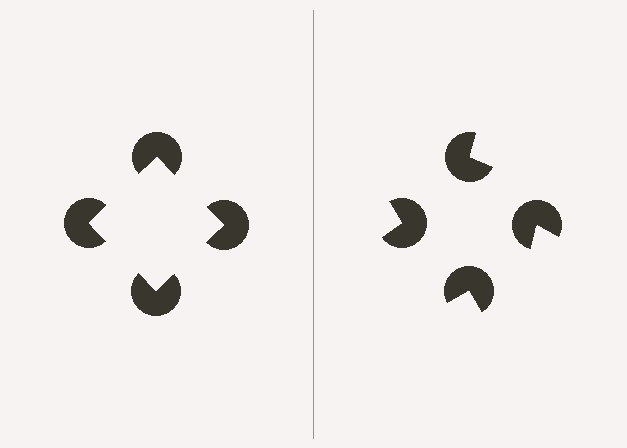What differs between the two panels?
The pac-man discs are positioned identically on both sides; only the wedge orientations differ. On the left they align to a square; on the right they are misaligned.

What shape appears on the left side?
An illusory square.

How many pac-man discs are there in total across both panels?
8 — 4 on each side.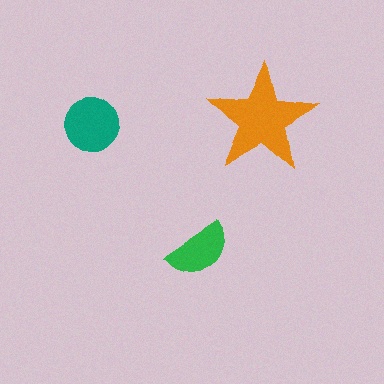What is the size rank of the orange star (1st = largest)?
1st.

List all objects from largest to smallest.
The orange star, the teal circle, the green semicircle.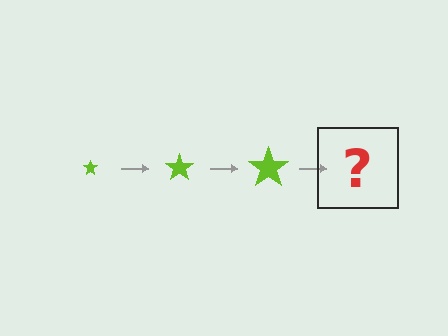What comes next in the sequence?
The next element should be a lime star, larger than the previous one.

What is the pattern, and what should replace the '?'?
The pattern is that the star gets progressively larger each step. The '?' should be a lime star, larger than the previous one.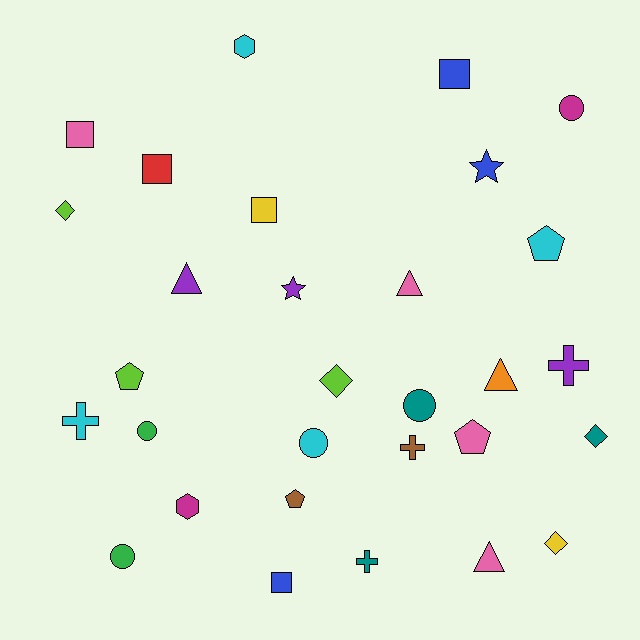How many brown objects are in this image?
There are 2 brown objects.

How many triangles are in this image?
There are 4 triangles.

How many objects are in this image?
There are 30 objects.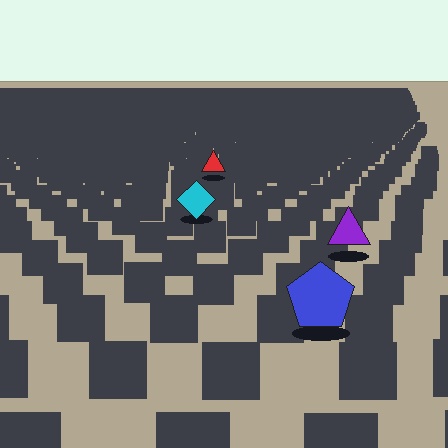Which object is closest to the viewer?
The blue pentagon is closest. The texture marks near it are larger and more spread out.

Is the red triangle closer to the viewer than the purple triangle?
No. The purple triangle is closer — you can tell from the texture gradient: the ground texture is coarser near it.